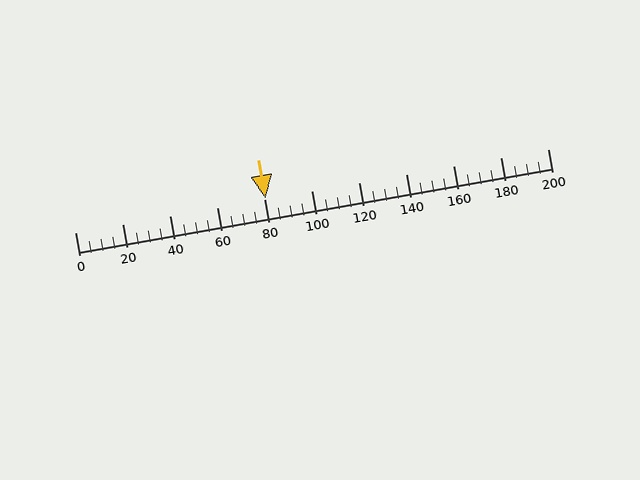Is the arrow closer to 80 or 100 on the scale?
The arrow is closer to 80.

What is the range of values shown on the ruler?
The ruler shows values from 0 to 200.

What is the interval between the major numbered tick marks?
The major tick marks are spaced 20 units apart.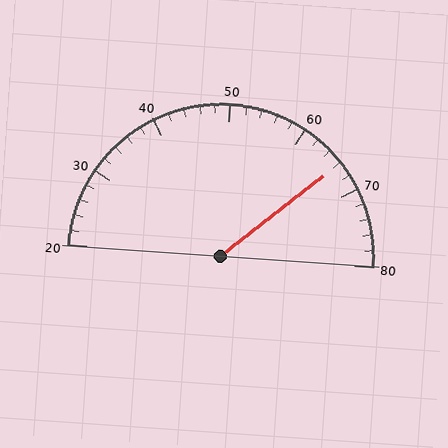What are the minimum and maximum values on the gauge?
The gauge ranges from 20 to 80.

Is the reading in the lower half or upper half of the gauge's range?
The reading is in the upper half of the range (20 to 80).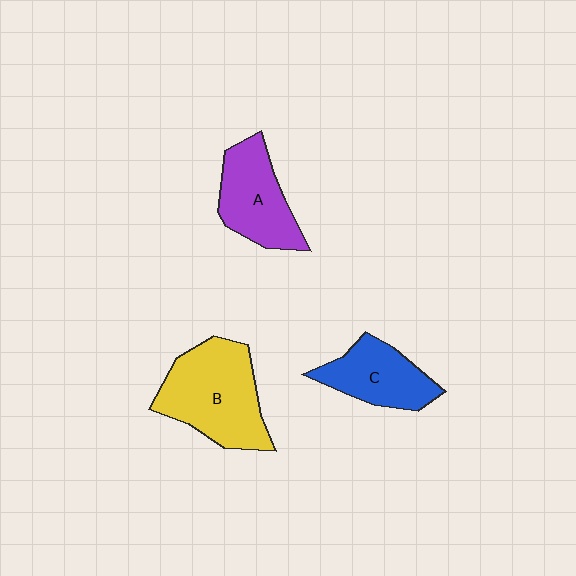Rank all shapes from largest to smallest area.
From largest to smallest: B (yellow), A (purple), C (blue).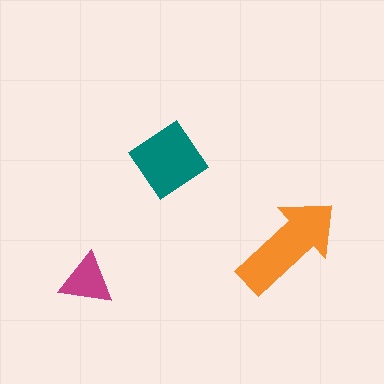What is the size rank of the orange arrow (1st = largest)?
1st.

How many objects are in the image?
There are 3 objects in the image.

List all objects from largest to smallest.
The orange arrow, the teal diamond, the magenta triangle.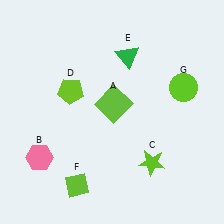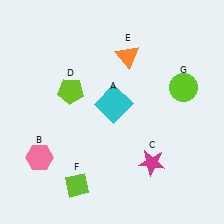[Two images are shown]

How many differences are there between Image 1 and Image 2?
There are 3 differences between the two images.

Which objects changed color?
A changed from lime to cyan. C changed from lime to magenta. E changed from green to orange.